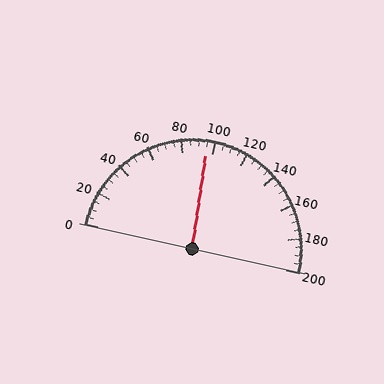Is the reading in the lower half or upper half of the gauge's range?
The reading is in the lower half of the range (0 to 200).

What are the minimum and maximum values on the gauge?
The gauge ranges from 0 to 200.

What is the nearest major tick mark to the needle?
The nearest major tick mark is 100.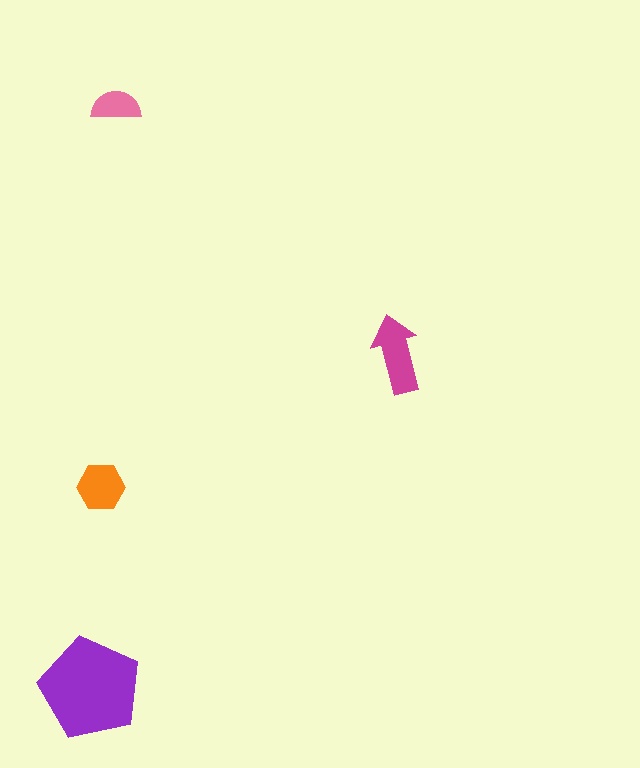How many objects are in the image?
There are 4 objects in the image.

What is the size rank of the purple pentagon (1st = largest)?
1st.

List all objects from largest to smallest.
The purple pentagon, the magenta arrow, the orange hexagon, the pink semicircle.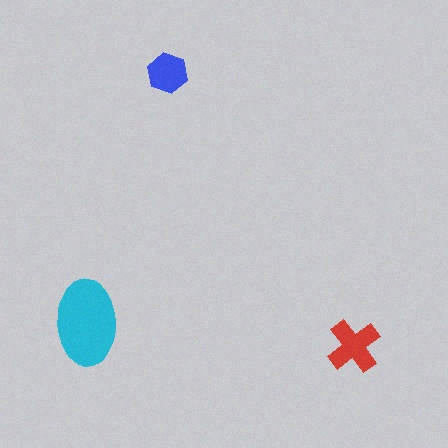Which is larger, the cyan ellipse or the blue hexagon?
The cyan ellipse.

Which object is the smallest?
The blue hexagon.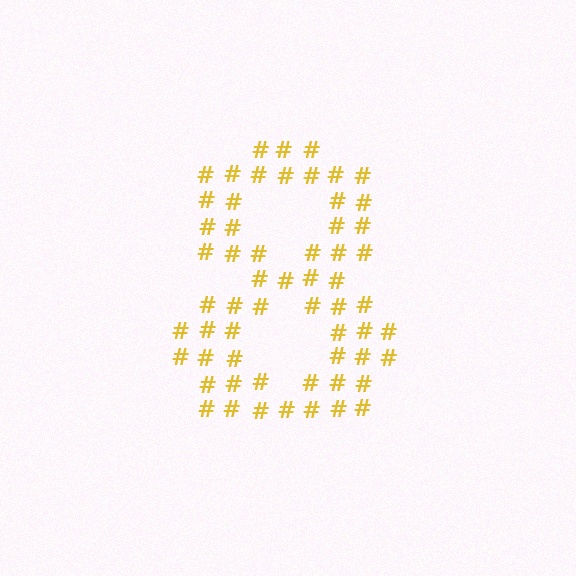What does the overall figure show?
The overall figure shows the digit 8.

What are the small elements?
The small elements are hash symbols.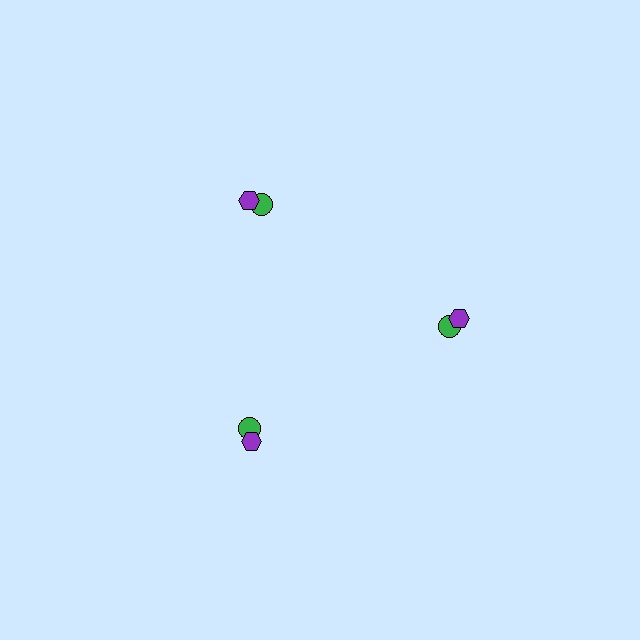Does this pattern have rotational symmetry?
Yes, this pattern has 3-fold rotational symmetry. It looks the same after rotating 120 degrees around the center.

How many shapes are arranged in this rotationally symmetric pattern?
There are 6 shapes, arranged in 3 groups of 2.